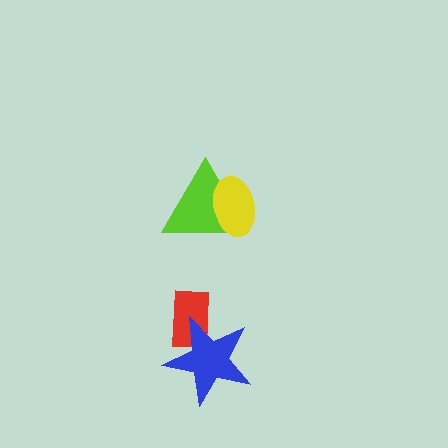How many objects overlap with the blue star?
1 object overlaps with the blue star.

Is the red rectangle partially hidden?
Yes, it is partially covered by another shape.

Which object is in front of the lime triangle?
The yellow ellipse is in front of the lime triangle.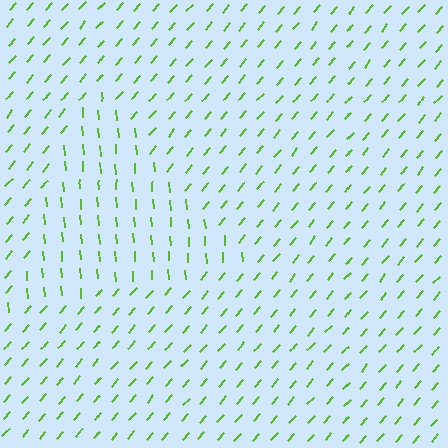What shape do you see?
I see a triangle.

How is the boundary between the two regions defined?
The boundary is defined purely by a change in line orientation (approximately 45 degrees difference). All lines are the same color and thickness.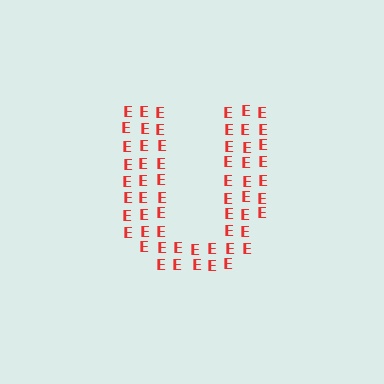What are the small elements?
The small elements are letter E's.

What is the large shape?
The large shape is the letter U.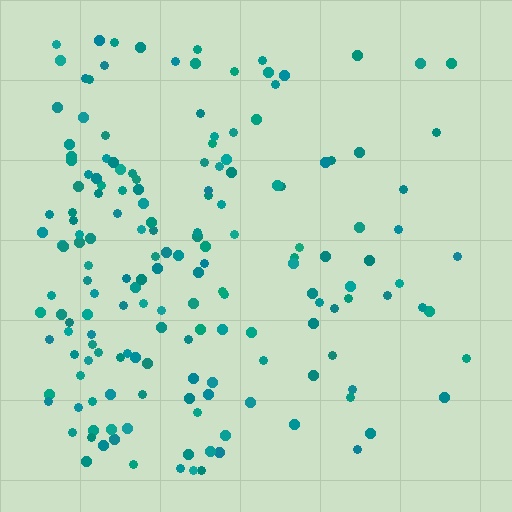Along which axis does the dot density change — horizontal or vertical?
Horizontal.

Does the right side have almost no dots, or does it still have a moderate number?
Still a moderate number, just noticeably fewer than the left.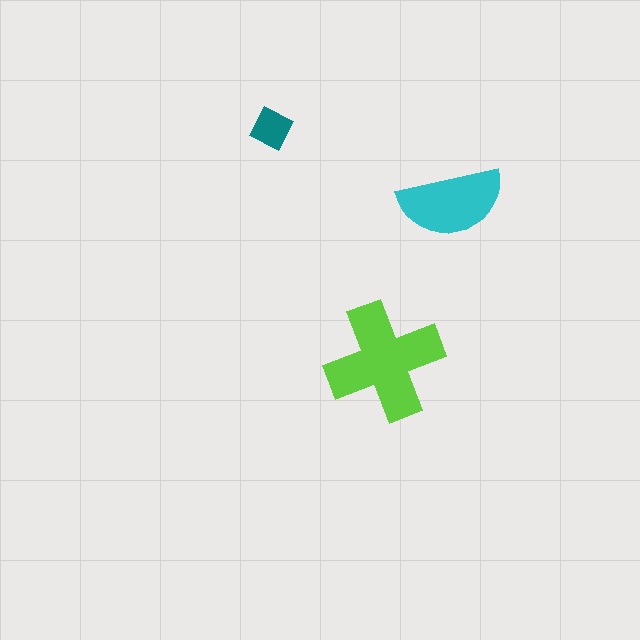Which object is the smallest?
The teal diamond.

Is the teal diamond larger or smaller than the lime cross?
Smaller.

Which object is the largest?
The lime cross.